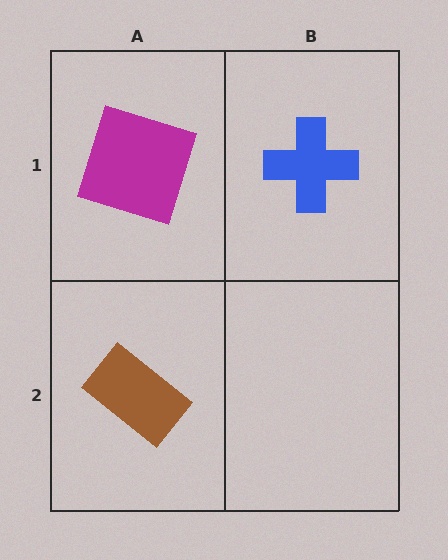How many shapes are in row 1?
2 shapes.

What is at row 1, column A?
A magenta square.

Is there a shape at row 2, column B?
No, that cell is empty.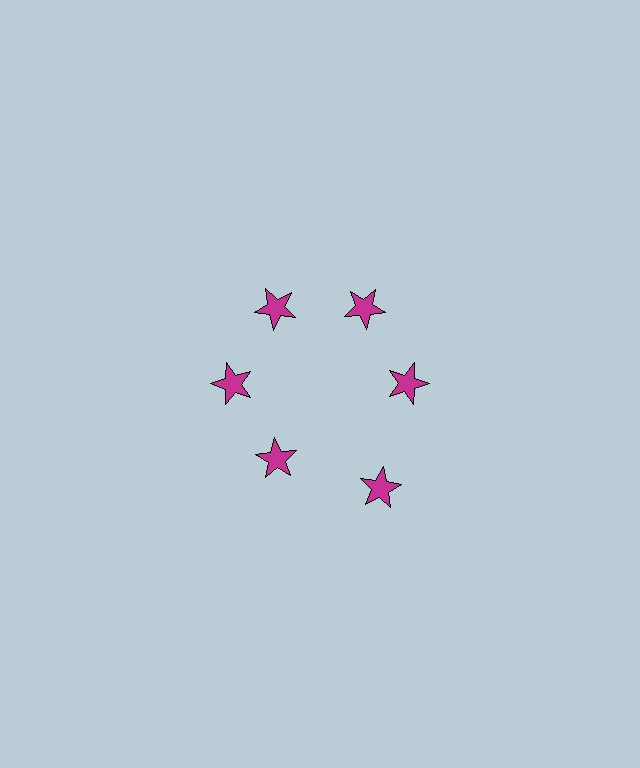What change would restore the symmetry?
The symmetry would be restored by moving it inward, back onto the ring so that all 6 stars sit at equal angles and equal distance from the center.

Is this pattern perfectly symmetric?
No. The 6 magenta stars are arranged in a ring, but one element near the 5 o'clock position is pushed outward from the center, breaking the 6-fold rotational symmetry.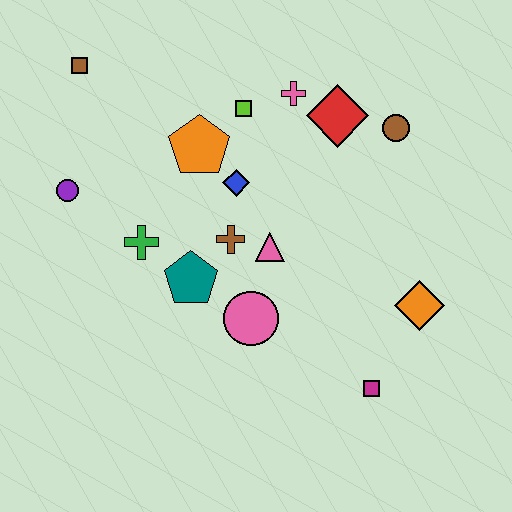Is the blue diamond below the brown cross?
No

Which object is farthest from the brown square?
The magenta square is farthest from the brown square.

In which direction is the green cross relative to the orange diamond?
The green cross is to the left of the orange diamond.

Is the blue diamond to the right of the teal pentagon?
Yes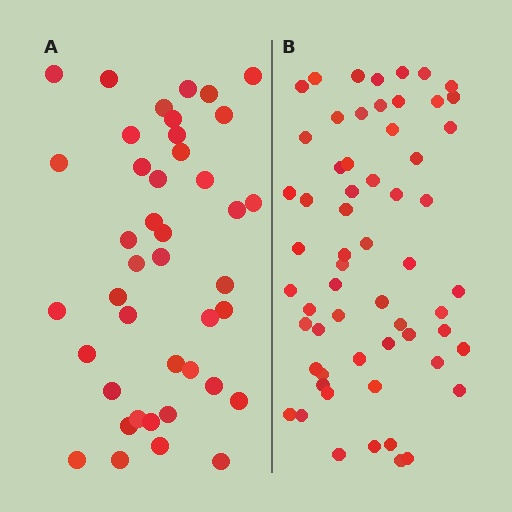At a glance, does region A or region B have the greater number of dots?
Region B (the right region) has more dots.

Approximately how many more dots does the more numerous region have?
Region B has approximately 20 more dots than region A.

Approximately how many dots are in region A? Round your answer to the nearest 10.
About 40 dots. (The exact count is 42, which rounds to 40.)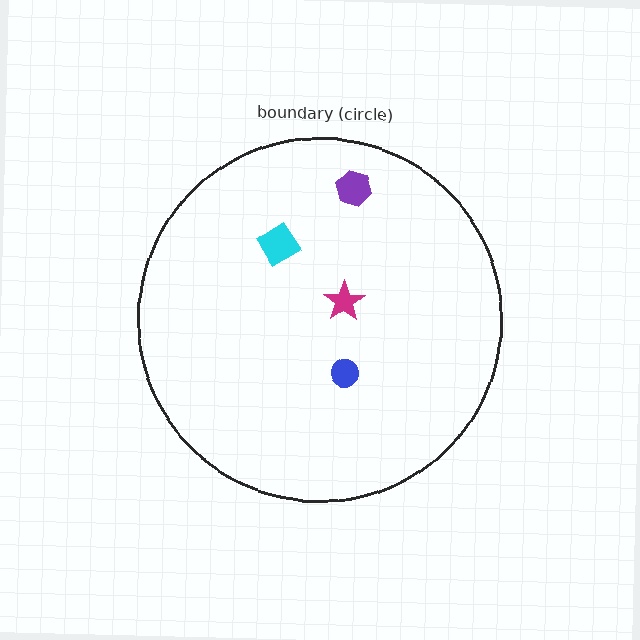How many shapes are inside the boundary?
4 inside, 0 outside.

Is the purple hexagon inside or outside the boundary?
Inside.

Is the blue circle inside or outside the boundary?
Inside.